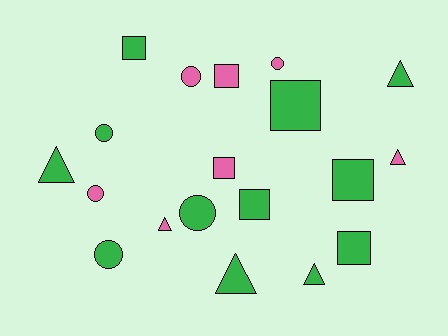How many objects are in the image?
There are 19 objects.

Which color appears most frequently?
Green, with 12 objects.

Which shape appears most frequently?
Square, with 7 objects.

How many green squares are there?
There are 5 green squares.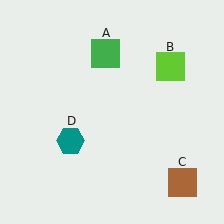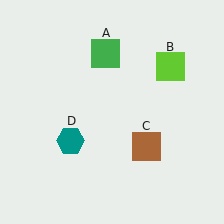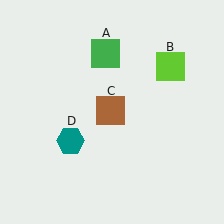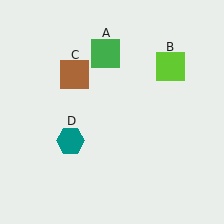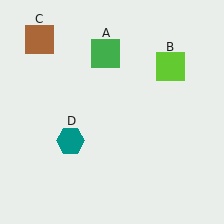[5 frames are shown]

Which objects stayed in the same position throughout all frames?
Green square (object A) and lime square (object B) and teal hexagon (object D) remained stationary.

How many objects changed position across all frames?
1 object changed position: brown square (object C).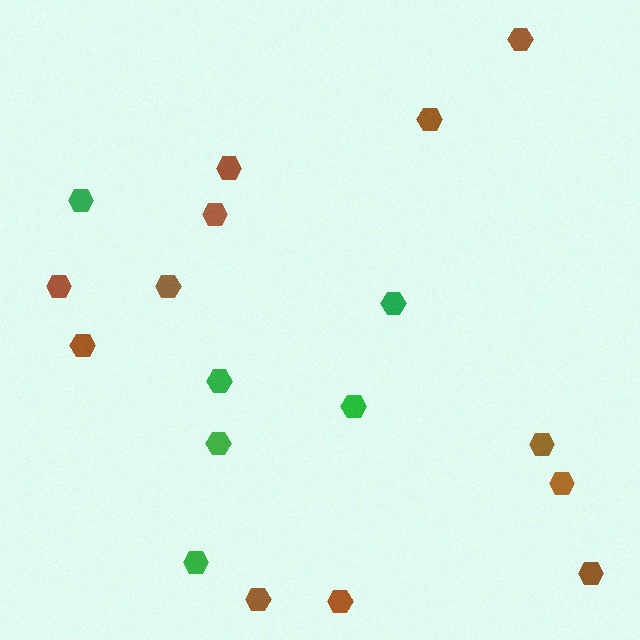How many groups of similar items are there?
There are 2 groups: one group of green hexagons (6) and one group of brown hexagons (12).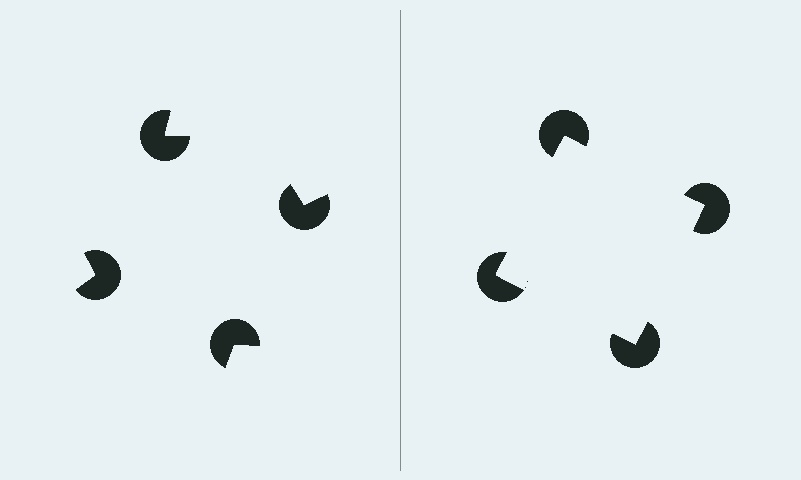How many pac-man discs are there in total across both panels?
8 — 4 on each side.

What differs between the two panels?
The pac-man discs are positioned identically on both sides; only the wedge orientations differ. On the right they align to a square; on the left they are misaligned.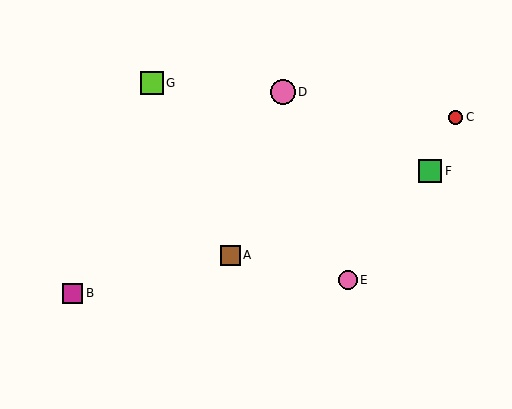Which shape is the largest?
The pink circle (labeled D) is the largest.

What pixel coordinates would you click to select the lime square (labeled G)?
Click at (152, 83) to select the lime square G.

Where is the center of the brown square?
The center of the brown square is at (230, 255).